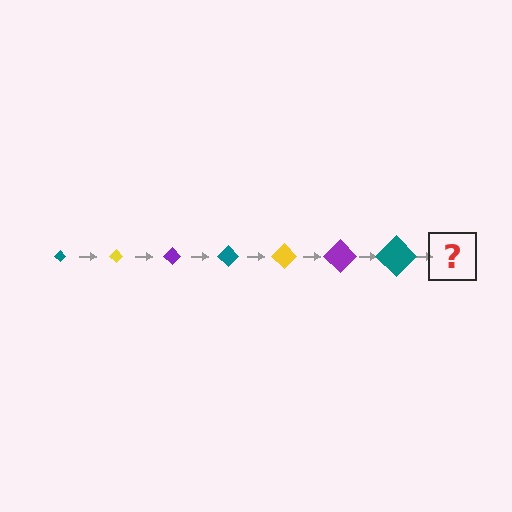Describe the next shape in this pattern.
It should be a yellow diamond, larger than the previous one.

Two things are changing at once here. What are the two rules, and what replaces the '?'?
The two rules are that the diamond grows larger each step and the color cycles through teal, yellow, and purple. The '?' should be a yellow diamond, larger than the previous one.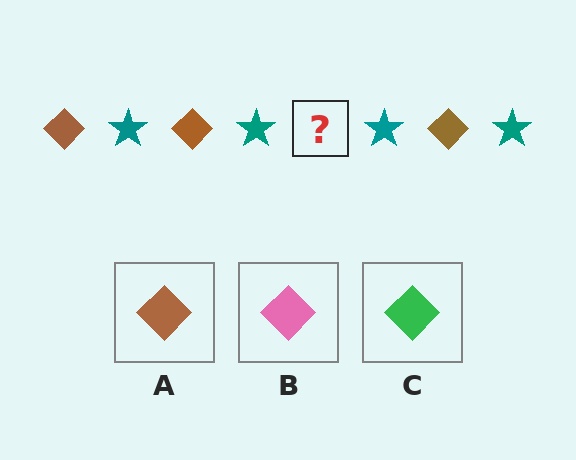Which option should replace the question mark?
Option A.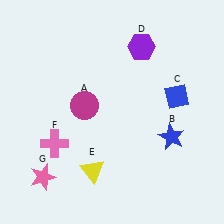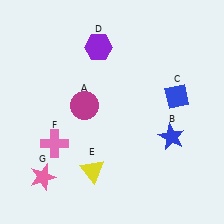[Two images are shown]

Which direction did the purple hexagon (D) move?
The purple hexagon (D) moved left.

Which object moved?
The purple hexagon (D) moved left.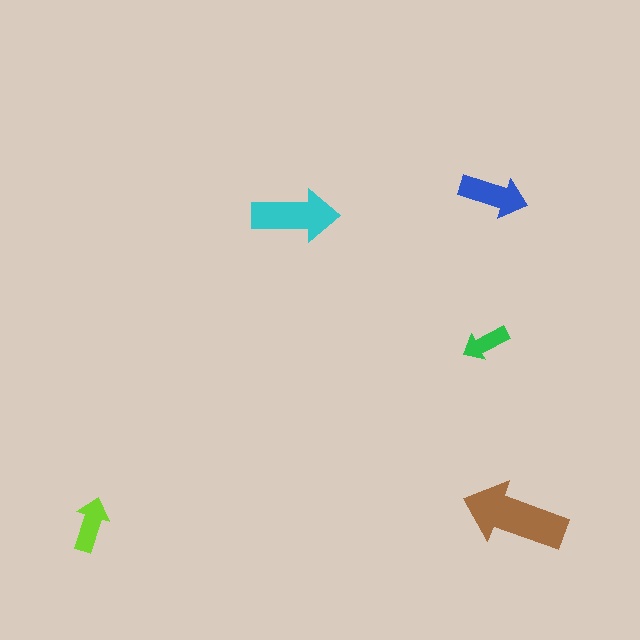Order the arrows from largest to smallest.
the brown one, the cyan one, the blue one, the lime one, the green one.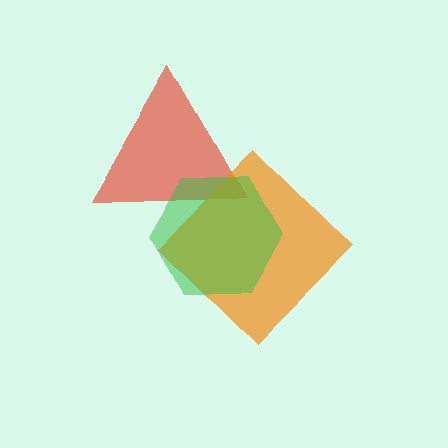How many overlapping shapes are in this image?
There are 3 overlapping shapes in the image.